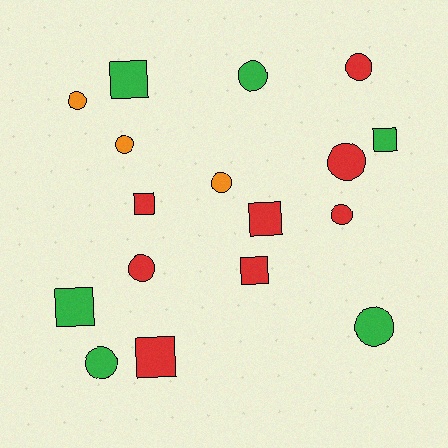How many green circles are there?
There are 3 green circles.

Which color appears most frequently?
Red, with 8 objects.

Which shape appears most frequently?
Circle, with 10 objects.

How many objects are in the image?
There are 17 objects.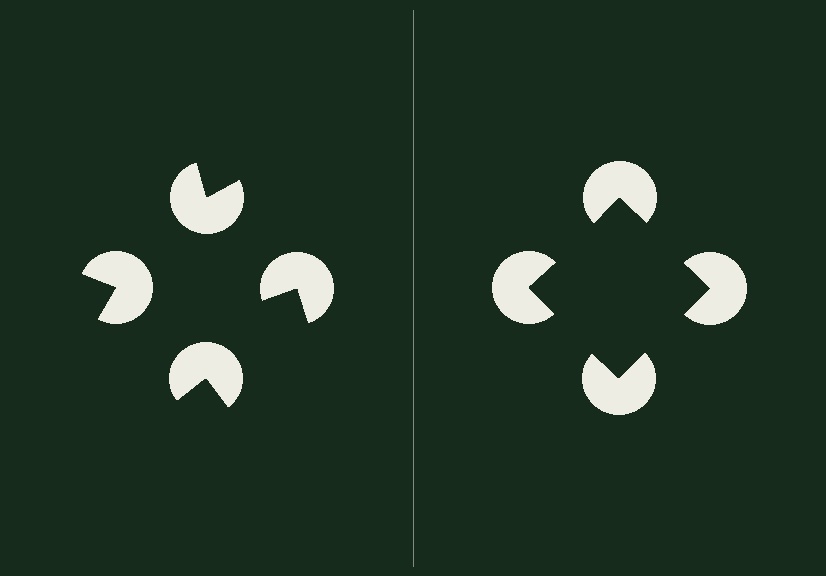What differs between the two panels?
The pac-man discs are positioned identically on both sides; only the wedge orientations differ. On the right they align to a square; on the left they are misaligned.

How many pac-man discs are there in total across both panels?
8 — 4 on each side.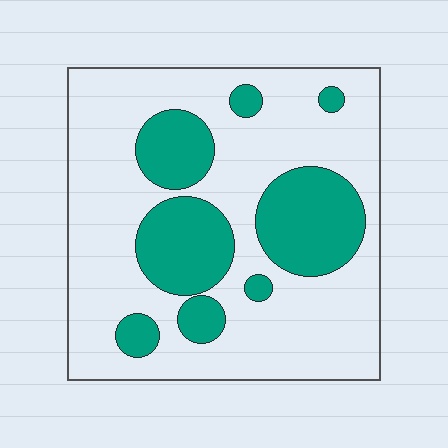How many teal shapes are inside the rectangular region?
8.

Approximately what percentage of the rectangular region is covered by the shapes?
Approximately 30%.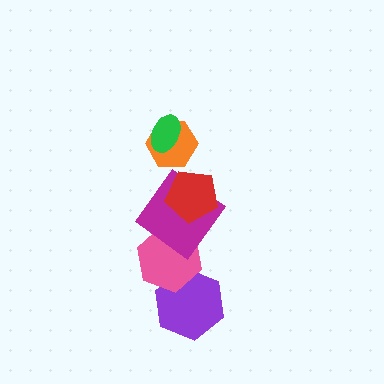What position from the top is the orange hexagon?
The orange hexagon is 2nd from the top.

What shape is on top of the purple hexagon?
The pink hexagon is on top of the purple hexagon.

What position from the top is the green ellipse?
The green ellipse is 1st from the top.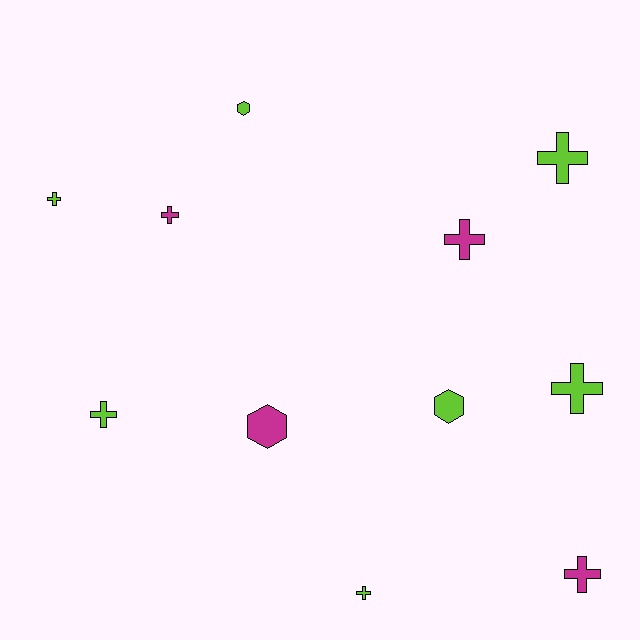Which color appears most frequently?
Lime, with 7 objects.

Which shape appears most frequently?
Cross, with 8 objects.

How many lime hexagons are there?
There are 2 lime hexagons.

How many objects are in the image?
There are 11 objects.